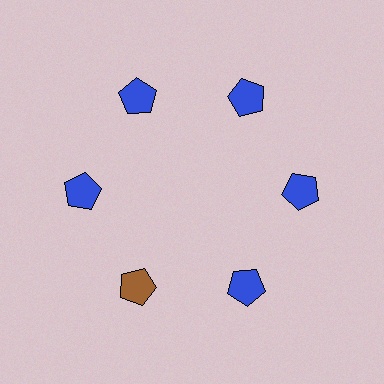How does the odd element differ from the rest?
It has a different color: brown instead of blue.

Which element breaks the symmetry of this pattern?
The brown pentagon at roughly the 7 o'clock position breaks the symmetry. All other shapes are blue pentagons.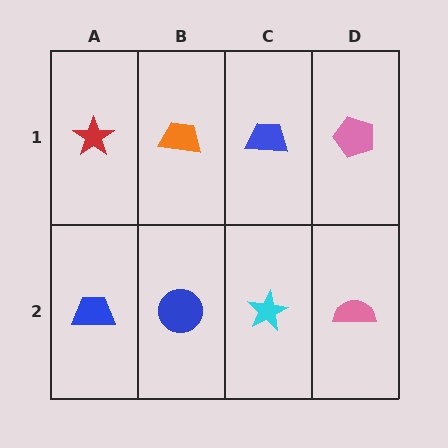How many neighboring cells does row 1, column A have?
2.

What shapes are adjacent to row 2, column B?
An orange trapezoid (row 1, column B), a blue trapezoid (row 2, column A), a cyan star (row 2, column C).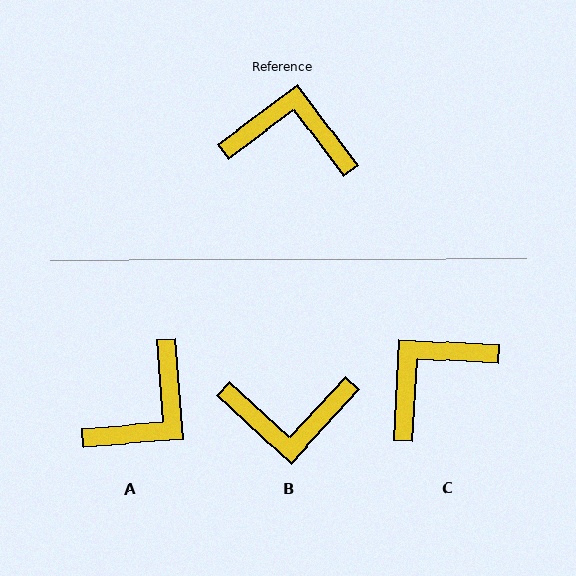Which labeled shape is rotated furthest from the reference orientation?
B, about 169 degrees away.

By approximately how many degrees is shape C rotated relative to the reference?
Approximately 50 degrees counter-clockwise.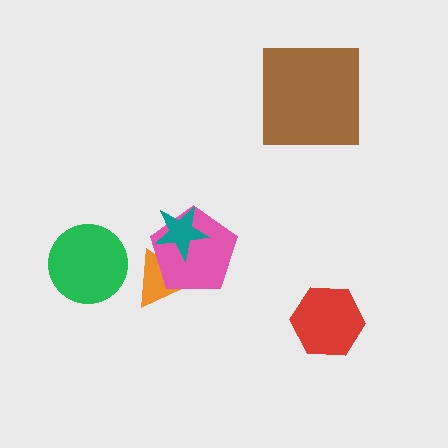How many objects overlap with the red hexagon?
0 objects overlap with the red hexagon.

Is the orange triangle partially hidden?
Yes, it is partially covered by another shape.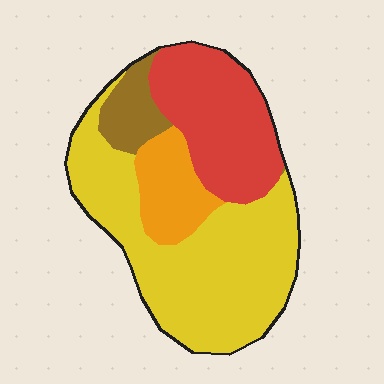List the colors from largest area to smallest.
From largest to smallest: yellow, red, orange, brown.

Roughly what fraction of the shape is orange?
Orange takes up less than a quarter of the shape.